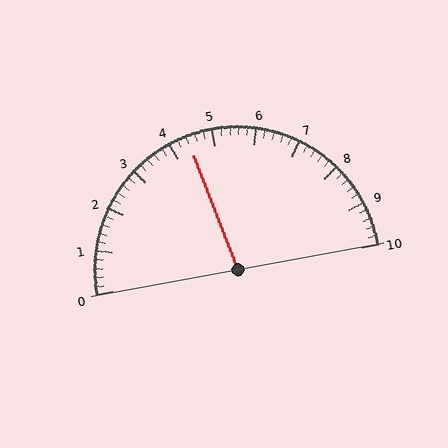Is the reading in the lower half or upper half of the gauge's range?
The reading is in the lower half of the range (0 to 10).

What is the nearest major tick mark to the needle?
The nearest major tick mark is 4.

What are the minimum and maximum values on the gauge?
The gauge ranges from 0 to 10.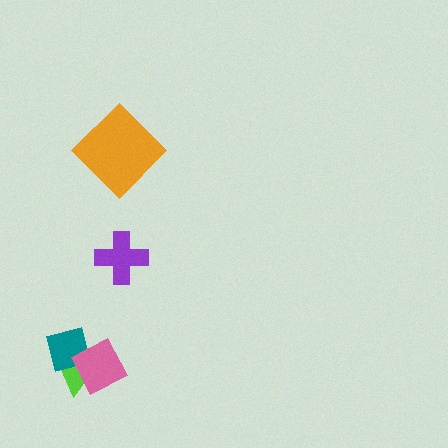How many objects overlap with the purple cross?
0 objects overlap with the purple cross.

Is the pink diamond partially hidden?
No, no other shape covers it.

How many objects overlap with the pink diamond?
2 objects overlap with the pink diamond.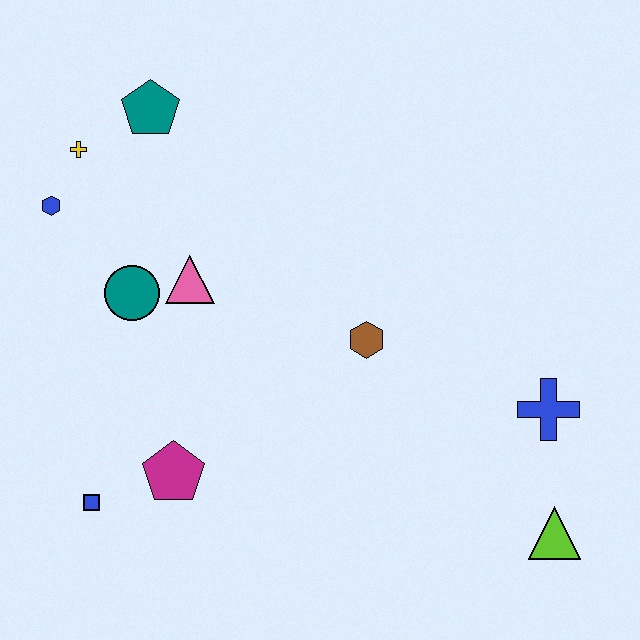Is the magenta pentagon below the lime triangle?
No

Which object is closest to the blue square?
The magenta pentagon is closest to the blue square.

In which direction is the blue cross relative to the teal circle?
The blue cross is to the right of the teal circle.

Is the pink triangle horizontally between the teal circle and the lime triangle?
Yes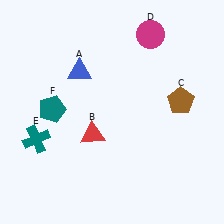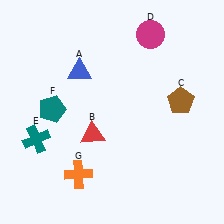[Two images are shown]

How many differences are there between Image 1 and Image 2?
There is 1 difference between the two images.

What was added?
An orange cross (G) was added in Image 2.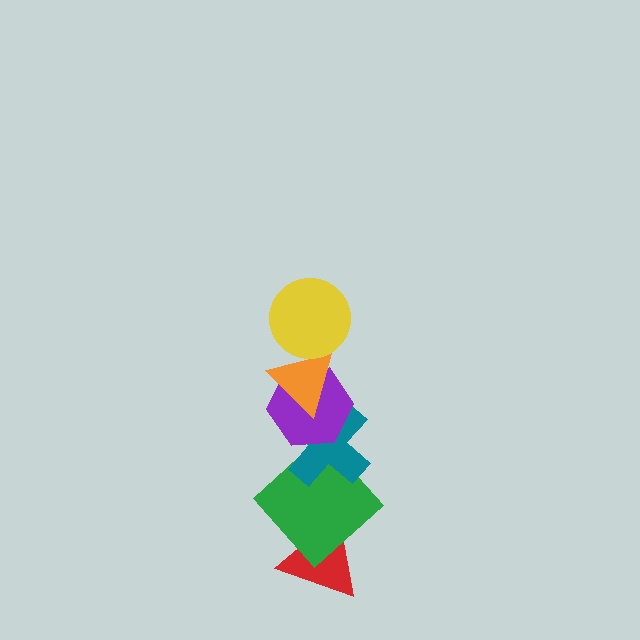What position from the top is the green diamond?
The green diamond is 5th from the top.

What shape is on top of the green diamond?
The teal cross is on top of the green diamond.